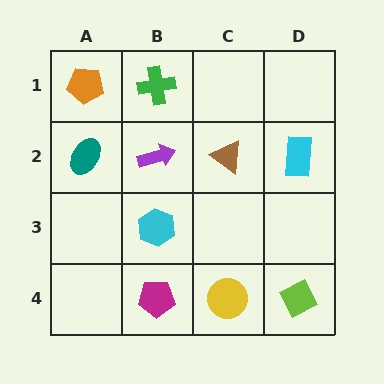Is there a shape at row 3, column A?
No, that cell is empty.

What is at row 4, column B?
A magenta pentagon.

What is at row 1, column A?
An orange pentagon.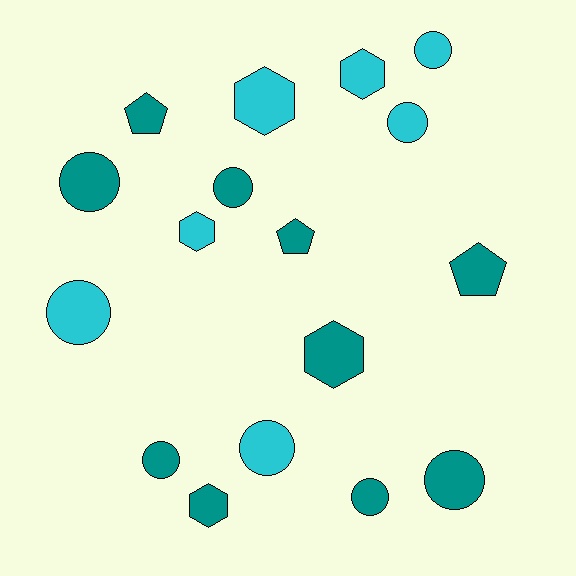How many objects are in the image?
There are 17 objects.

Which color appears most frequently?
Teal, with 10 objects.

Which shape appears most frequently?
Circle, with 9 objects.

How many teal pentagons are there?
There are 3 teal pentagons.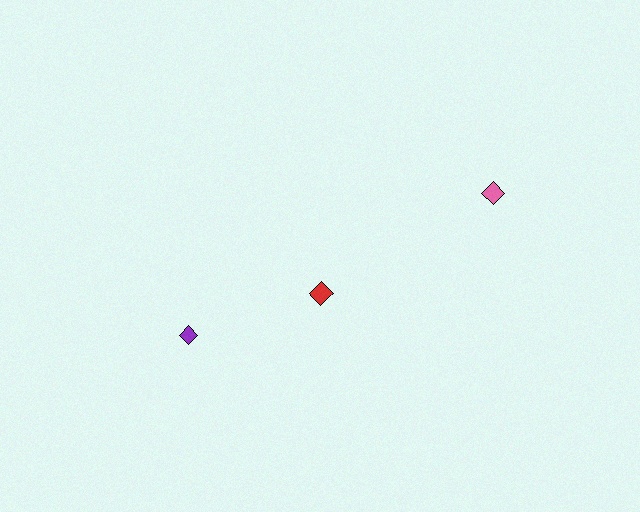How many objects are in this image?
There are 3 objects.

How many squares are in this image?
There are no squares.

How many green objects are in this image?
There are no green objects.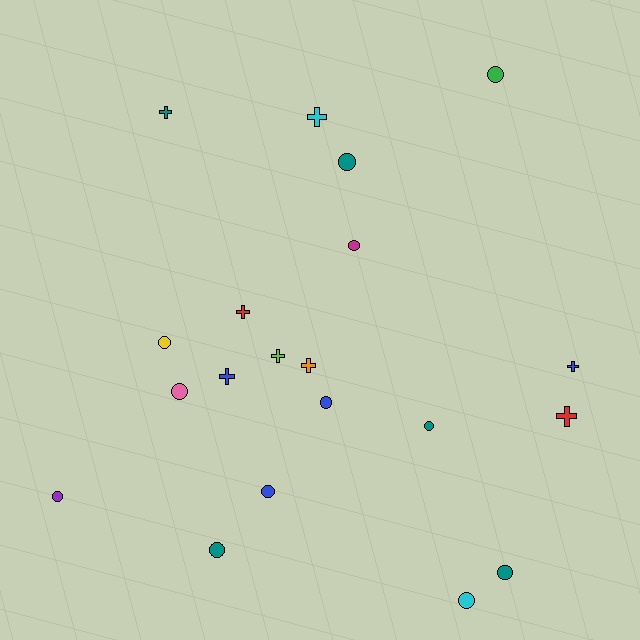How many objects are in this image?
There are 20 objects.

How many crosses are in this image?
There are 8 crosses.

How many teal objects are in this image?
There are 5 teal objects.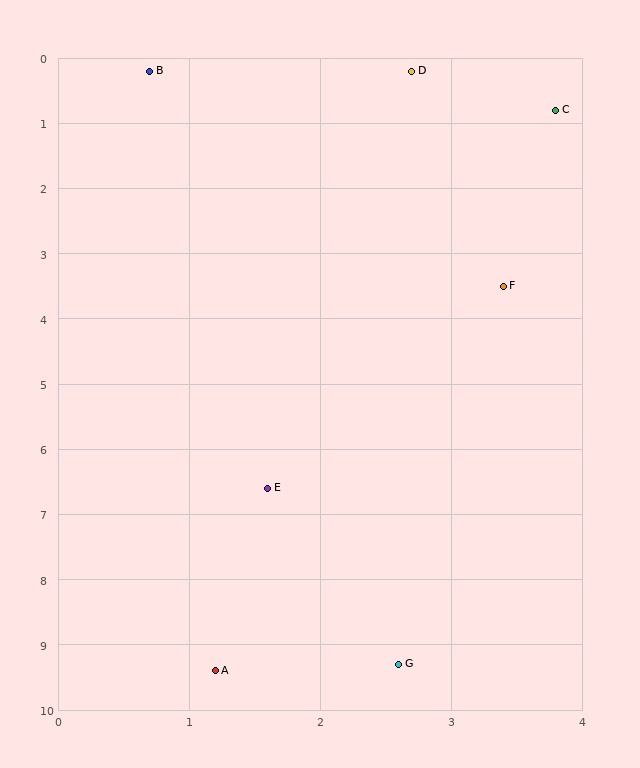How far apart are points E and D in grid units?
Points E and D are about 6.5 grid units apart.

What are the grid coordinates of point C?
Point C is at approximately (3.8, 0.8).